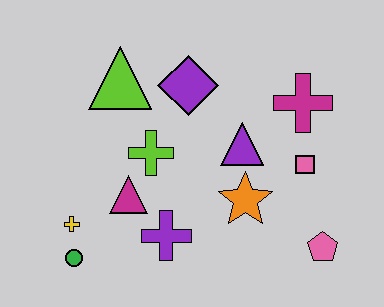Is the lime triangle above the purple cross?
Yes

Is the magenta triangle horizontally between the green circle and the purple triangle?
Yes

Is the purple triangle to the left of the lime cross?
No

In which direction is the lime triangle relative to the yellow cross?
The lime triangle is above the yellow cross.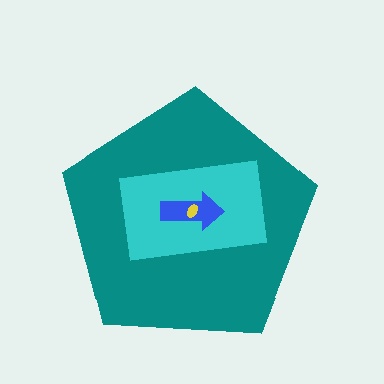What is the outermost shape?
The teal pentagon.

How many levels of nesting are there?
4.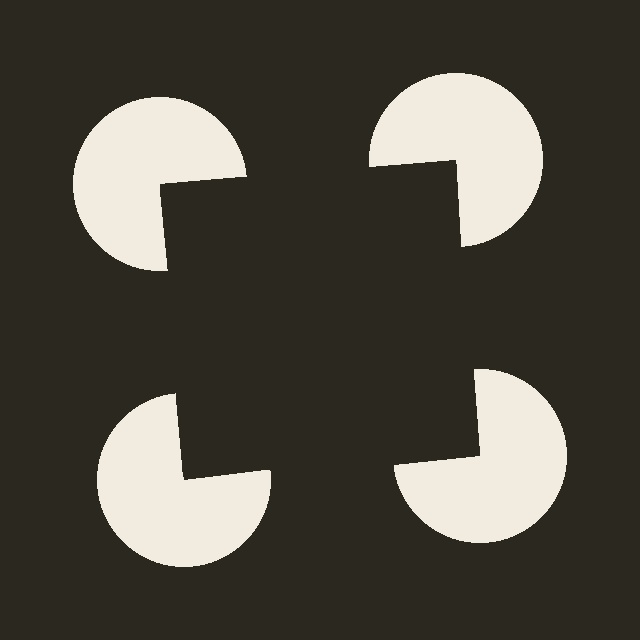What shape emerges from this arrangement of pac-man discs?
An illusory square — its edges are inferred from the aligned wedge cuts in the pac-man discs, not physically drawn.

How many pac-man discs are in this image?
There are 4 — one at each vertex of the illusory square.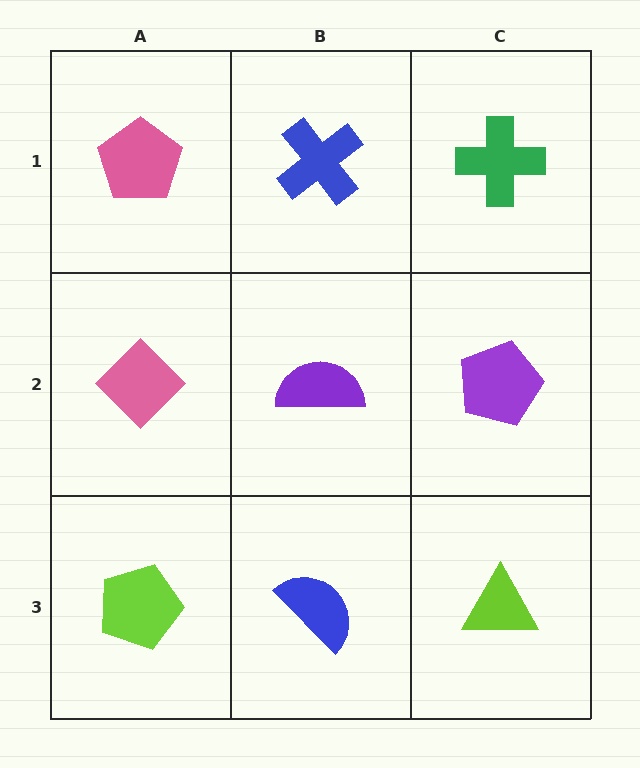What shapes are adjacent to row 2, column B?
A blue cross (row 1, column B), a blue semicircle (row 3, column B), a pink diamond (row 2, column A), a purple pentagon (row 2, column C).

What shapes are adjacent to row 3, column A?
A pink diamond (row 2, column A), a blue semicircle (row 3, column B).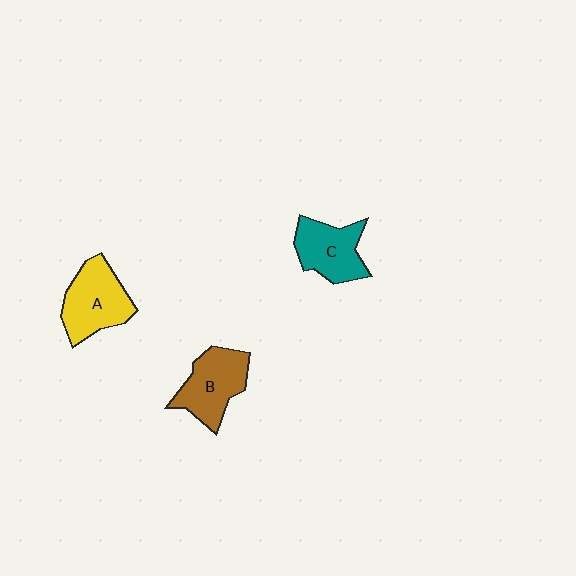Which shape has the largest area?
Shape A (yellow).